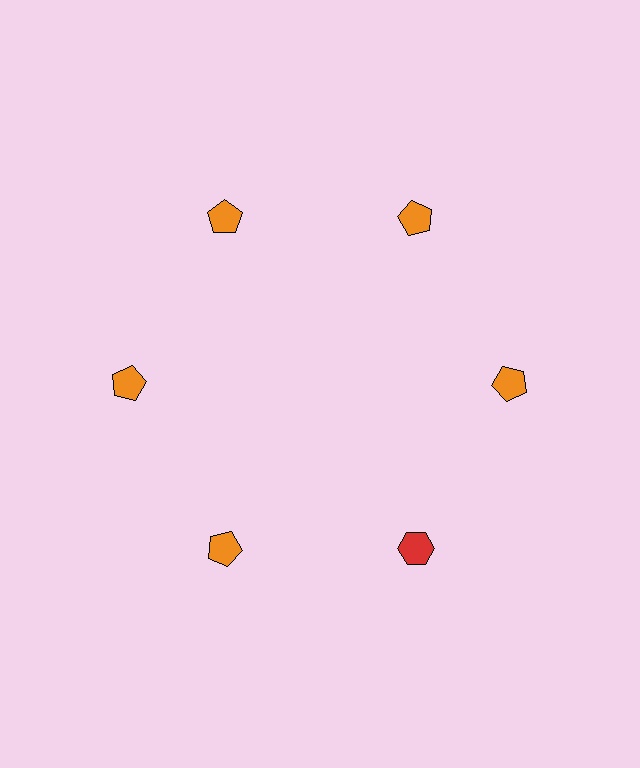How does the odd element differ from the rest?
It differs in both color (red instead of orange) and shape (hexagon instead of pentagon).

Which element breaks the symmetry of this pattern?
The red hexagon at roughly the 5 o'clock position breaks the symmetry. All other shapes are orange pentagons.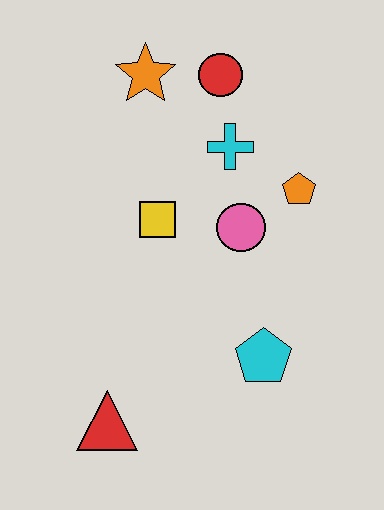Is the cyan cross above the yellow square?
Yes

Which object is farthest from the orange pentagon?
The red triangle is farthest from the orange pentagon.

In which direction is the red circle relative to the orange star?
The red circle is to the right of the orange star.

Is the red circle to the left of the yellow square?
No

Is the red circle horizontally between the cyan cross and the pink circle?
No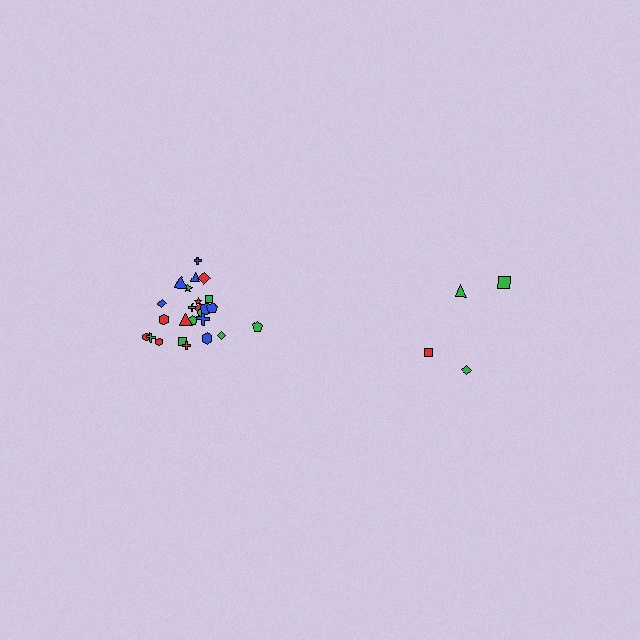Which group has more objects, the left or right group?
The left group.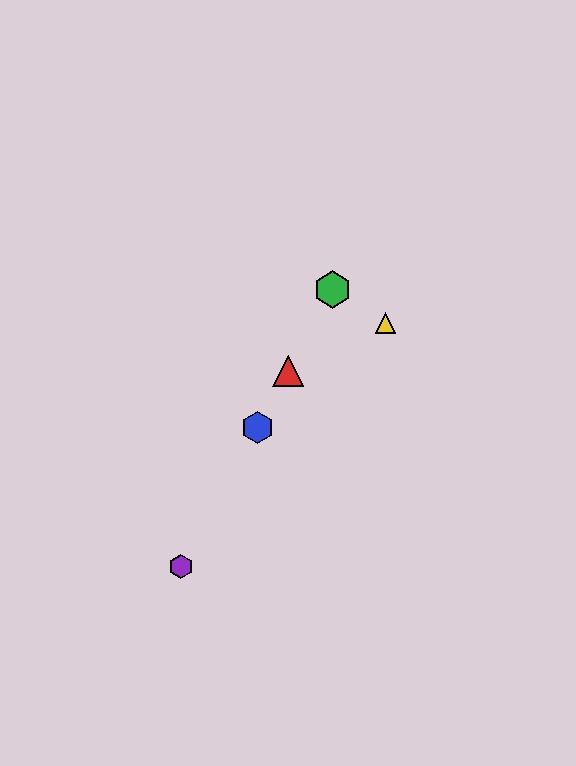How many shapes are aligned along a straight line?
4 shapes (the red triangle, the blue hexagon, the green hexagon, the purple hexagon) are aligned along a straight line.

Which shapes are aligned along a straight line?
The red triangle, the blue hexagon, the green hexagon, the purple hexagon are aligned along a straight line.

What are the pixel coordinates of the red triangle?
The red triangle is at (288, 371).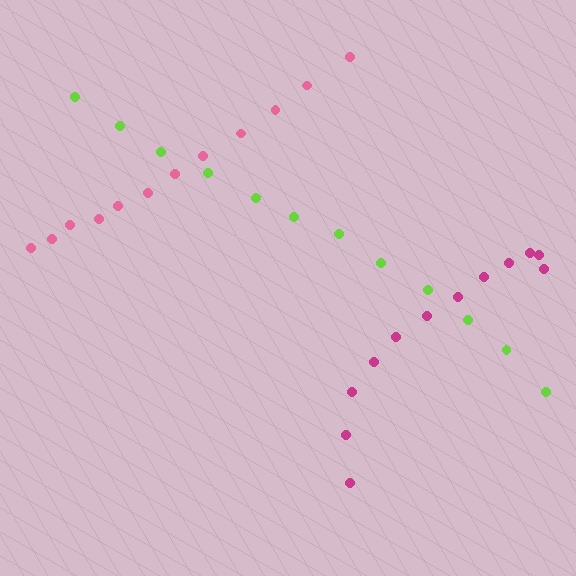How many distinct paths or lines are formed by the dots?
There are 3 distinct paths.